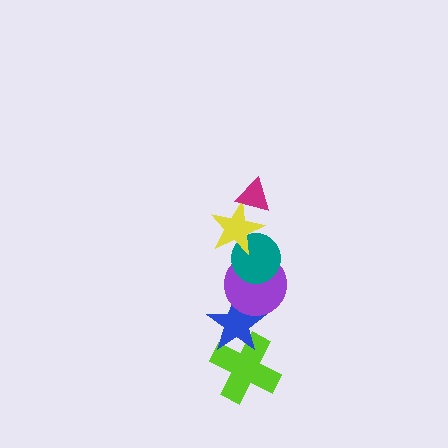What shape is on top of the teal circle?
The yellow star is on top of the teal circle.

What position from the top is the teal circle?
The teal circle is 3rd from the top.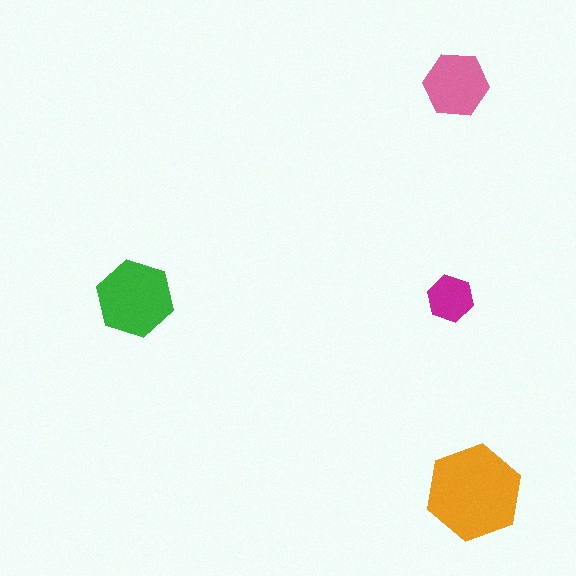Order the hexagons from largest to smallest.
the orange one, the green one, the pink one, the magenta one.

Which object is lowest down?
The orange hexagon is bottommost.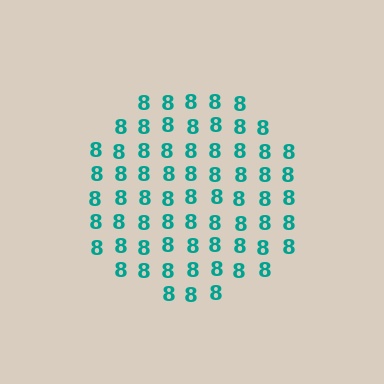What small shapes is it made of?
It is made of small digit 8's.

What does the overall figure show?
The overall figure shows a circle.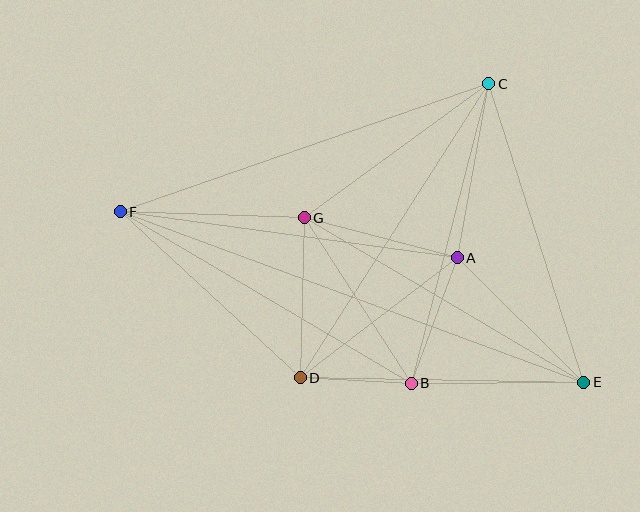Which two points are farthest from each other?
Points E and F are farthest from each other.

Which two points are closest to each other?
Points B and D are closest to each other.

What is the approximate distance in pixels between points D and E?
The distance between D and E is approximately 284 pixels.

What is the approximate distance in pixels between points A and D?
The distance between A and D is approximately 198 pixels.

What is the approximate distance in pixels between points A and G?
The distance between A and G is approximately 158 pixels.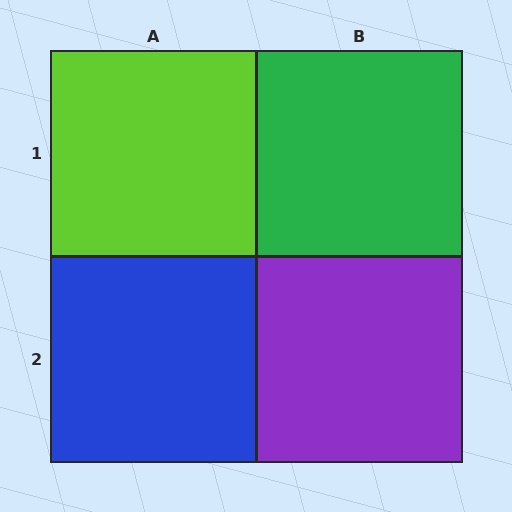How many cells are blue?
1 cell is blue.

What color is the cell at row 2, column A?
Blue.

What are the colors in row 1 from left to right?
Lime, green.